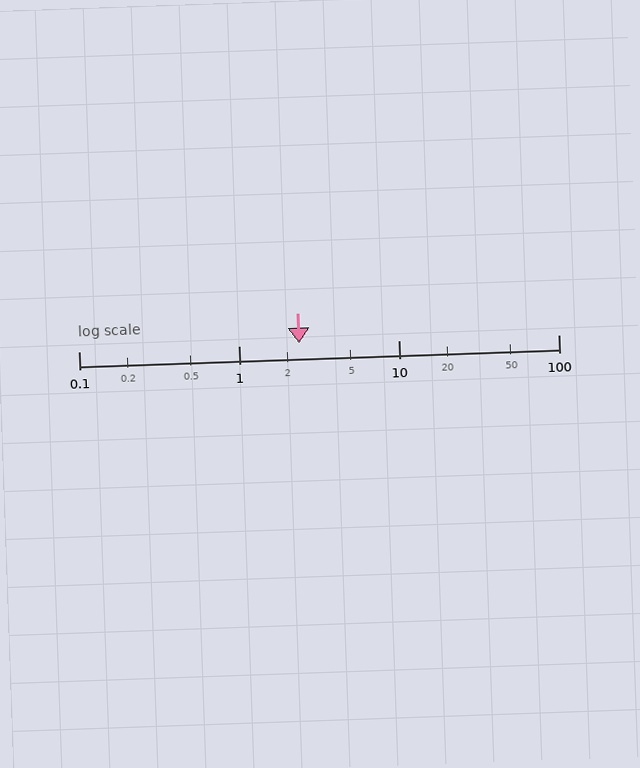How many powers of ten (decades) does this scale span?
The scale spans 3 decades, from 0.1 to 100.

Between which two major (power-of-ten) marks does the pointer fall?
The pointer is between 1 and 10.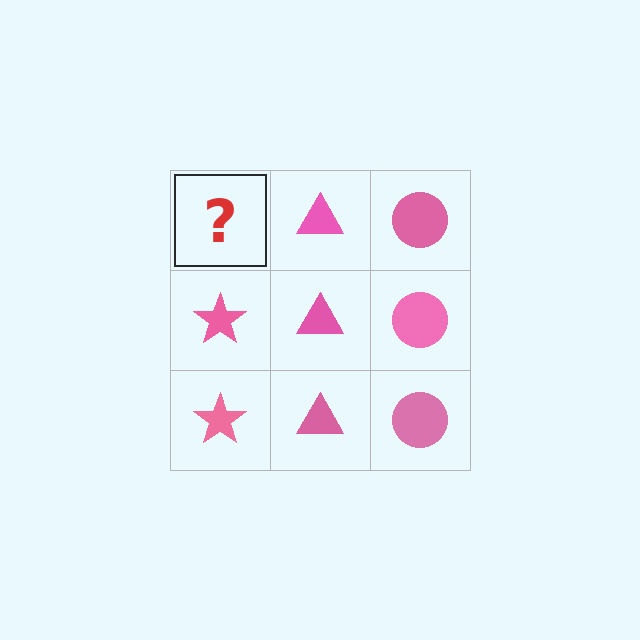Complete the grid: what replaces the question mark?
The question mark should be replaced with a pink star.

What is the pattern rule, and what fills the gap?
The rule is that each column has a consistent shape. The gap should be filled with a pink star.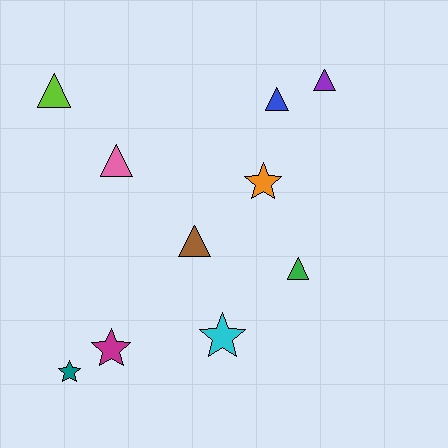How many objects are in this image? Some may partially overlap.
There are 10 objects.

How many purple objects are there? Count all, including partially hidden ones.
There is 1 purple object.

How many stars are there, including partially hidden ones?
There are 4 stars.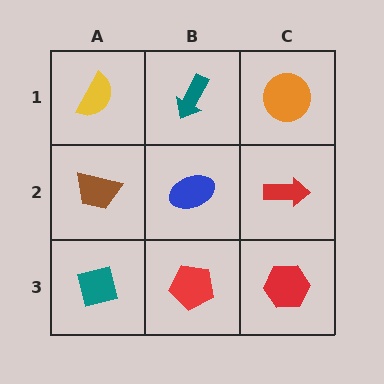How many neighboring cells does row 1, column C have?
2.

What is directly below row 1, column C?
A red arrow.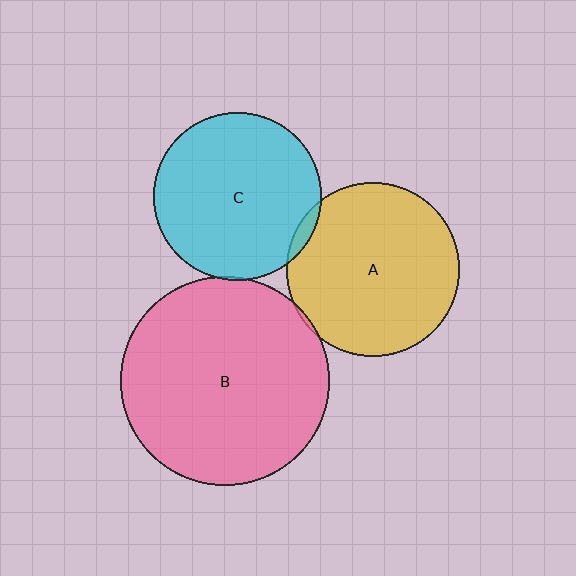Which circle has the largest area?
Circle B (pink).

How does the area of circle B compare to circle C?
Approximately 1.5 times.